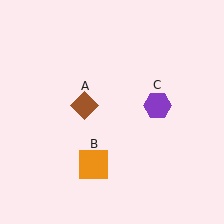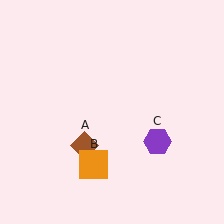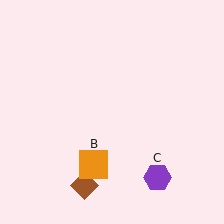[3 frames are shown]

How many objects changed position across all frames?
2 objects changed position: brown diamond (object A), purple hexagon (object C).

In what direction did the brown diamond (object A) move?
The brown diamond (object A) moved down.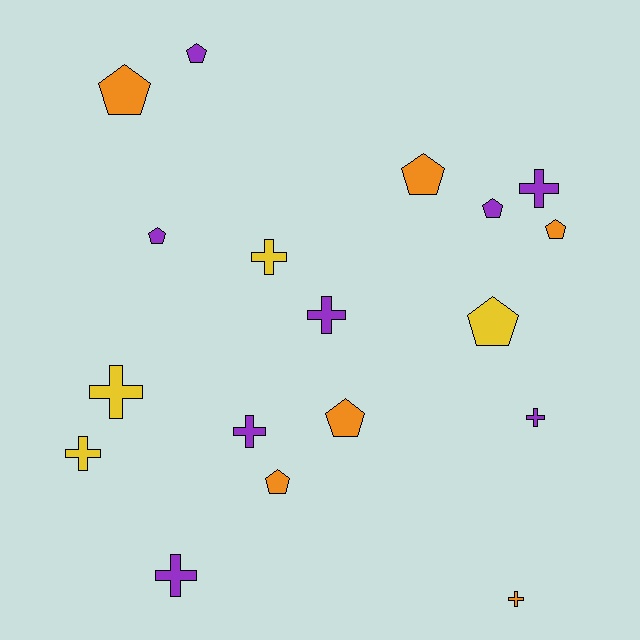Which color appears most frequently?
Purple, with 8 objects.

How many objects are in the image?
There are 18 objects.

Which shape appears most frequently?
Pentagon, with 9 objects.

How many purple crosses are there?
There are 5 purple crosses.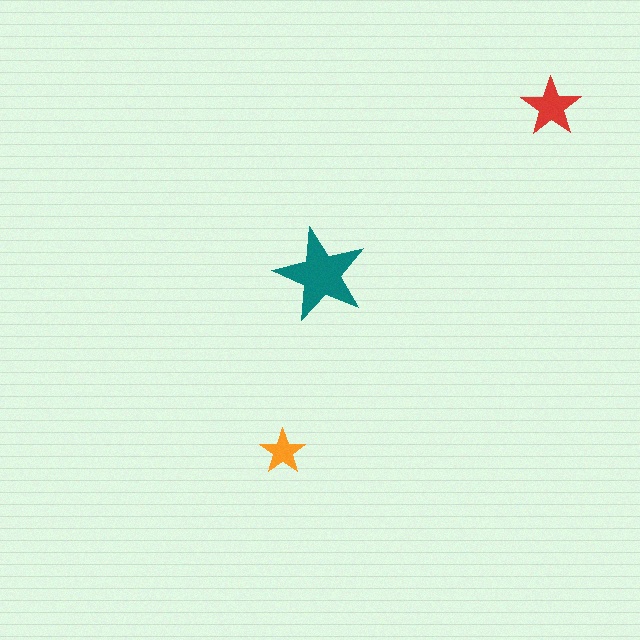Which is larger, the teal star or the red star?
The teal one.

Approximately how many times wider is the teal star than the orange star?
About 2 times wider.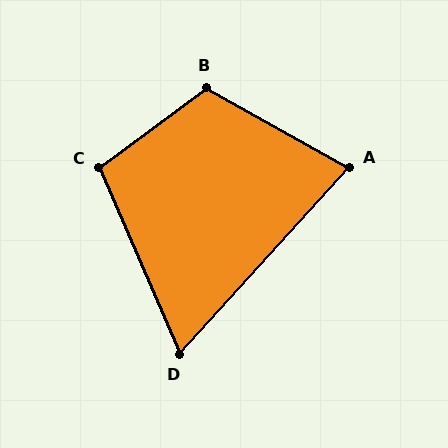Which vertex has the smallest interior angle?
D, at approximately 66 degrees.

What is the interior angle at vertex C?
Approximately 103 degrees (obtuse).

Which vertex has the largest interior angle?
B, at approximately 114 degrees.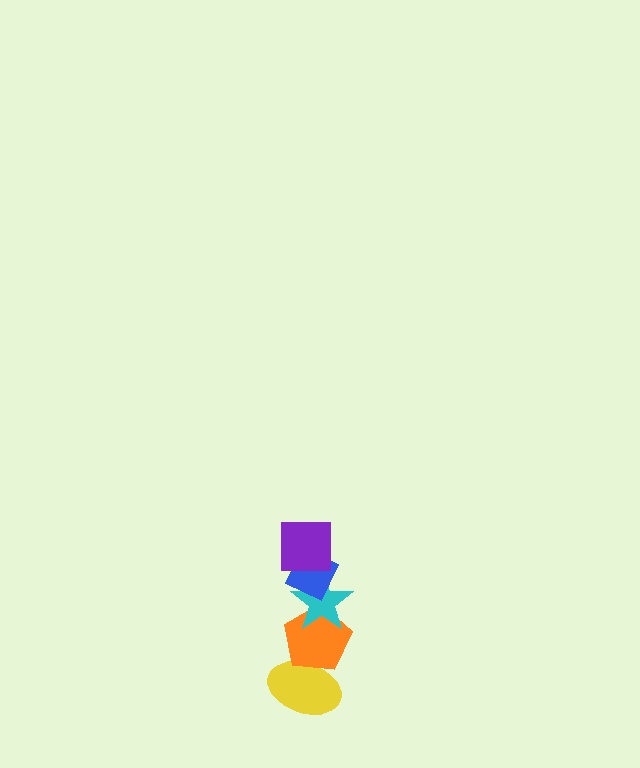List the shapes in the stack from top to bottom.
From top to bottom: the purple square, the blue diamond, the cyan star, the orange pentagon, the yellow ellipse.